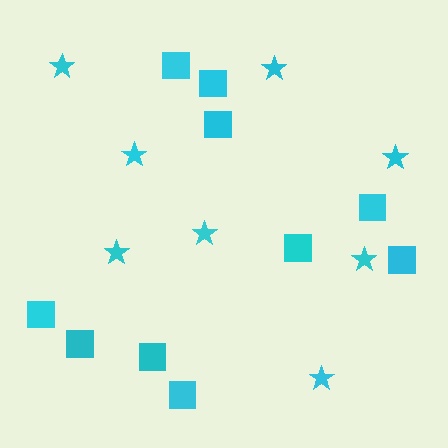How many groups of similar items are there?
There are 2 groups: one group of squares (10) and one group of stars (8).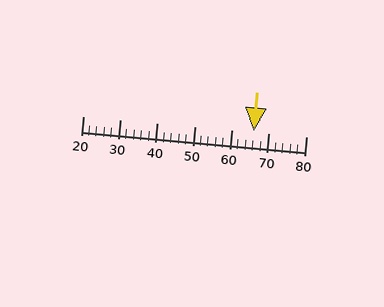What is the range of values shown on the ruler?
The ruler shows values from 20 to 80.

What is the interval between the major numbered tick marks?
The major tick marks are spaced 10 units apart.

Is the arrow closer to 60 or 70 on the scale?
The arrow is closer to 70.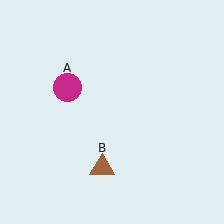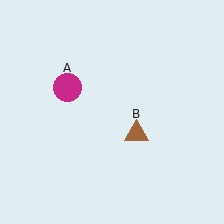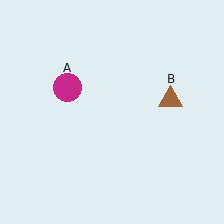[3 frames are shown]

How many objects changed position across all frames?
1 object changed position: brown triangle (object B).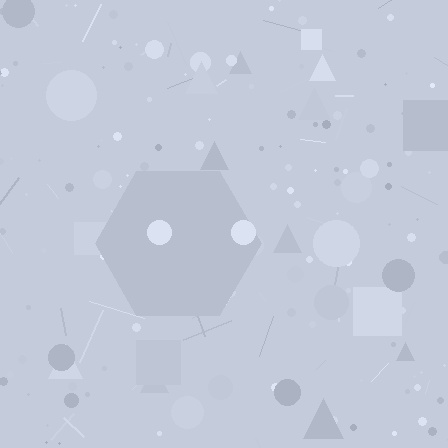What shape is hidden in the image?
A hexagon is hidden in the image.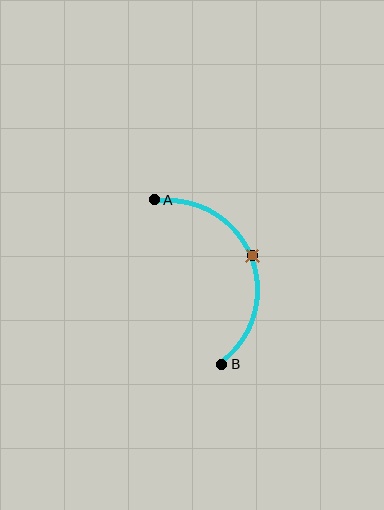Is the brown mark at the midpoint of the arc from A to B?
Yes. The brown mark lies on the arc at equal arc-length from both A and B — it is the arc midpoint.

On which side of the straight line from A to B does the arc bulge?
The arc bulges to the right of the straight line connecting A and B.